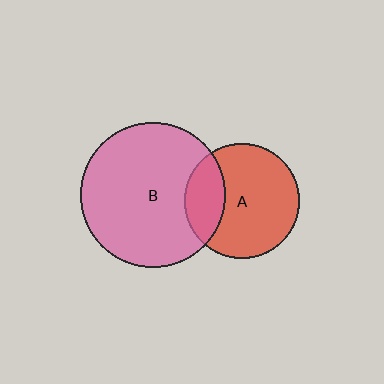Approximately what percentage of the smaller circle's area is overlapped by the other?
Approximately 25%.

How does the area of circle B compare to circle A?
Approximately 1.6 times.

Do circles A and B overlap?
Yes.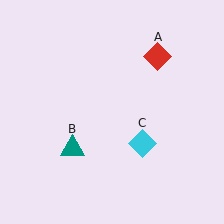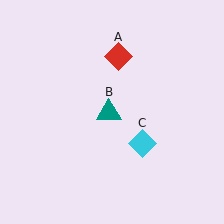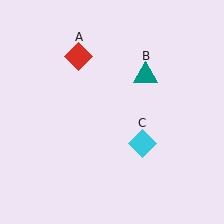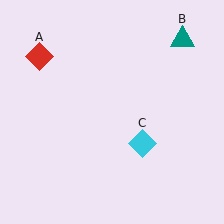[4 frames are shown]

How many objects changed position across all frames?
2 objects changed position: red diamond (object A), teal triangle (object B).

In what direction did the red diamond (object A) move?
The red diamond (object A) moved left.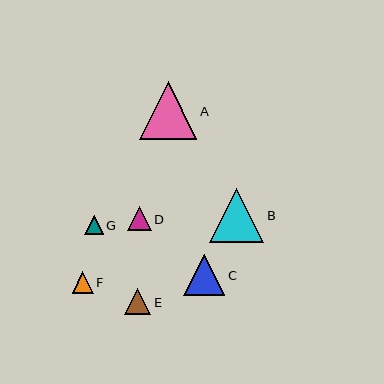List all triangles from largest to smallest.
From largest to smallest: A, B, C, E, D, F, G.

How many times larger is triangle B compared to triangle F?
Triangle B is approximately 2.6 times the size of triangle F.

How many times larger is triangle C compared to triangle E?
Triangle C is approximately 1.6 times the size of triangle E.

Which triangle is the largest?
Triangle A is the largest with a size of approximately 58 pixels.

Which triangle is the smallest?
Triangle G is the smallest with a size of approximately 18 pixels.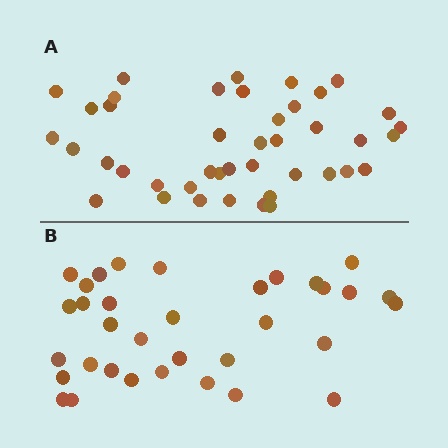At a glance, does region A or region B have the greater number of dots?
Region A (the top region) has more dots.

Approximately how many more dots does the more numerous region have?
Region A has roughly 8 or so more dots than region B.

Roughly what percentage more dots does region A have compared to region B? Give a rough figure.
About 25% more.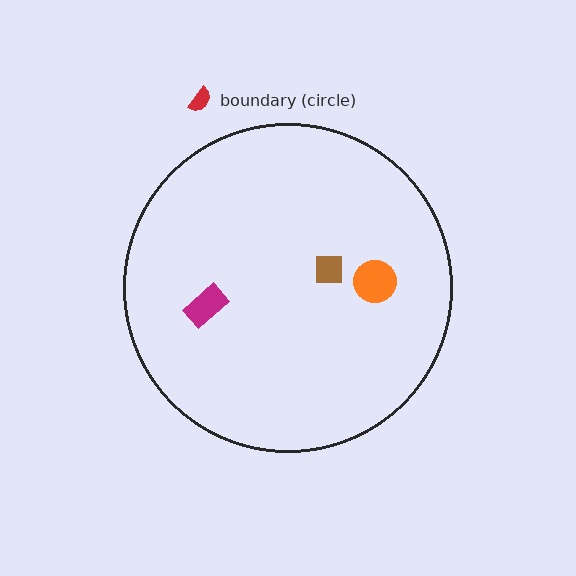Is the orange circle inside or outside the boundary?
Inside.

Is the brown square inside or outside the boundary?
Inside.